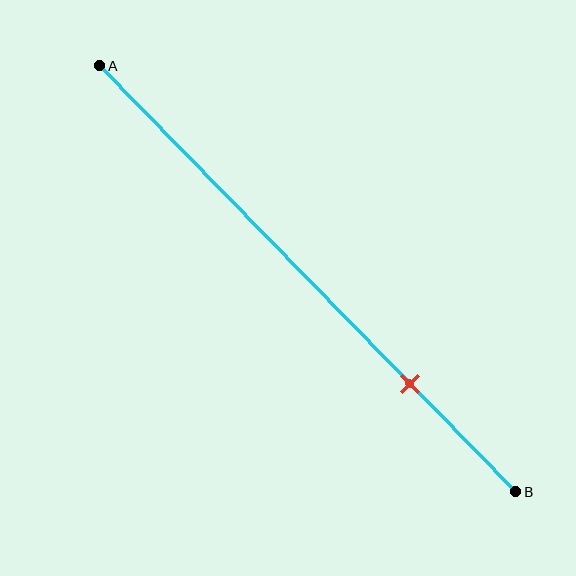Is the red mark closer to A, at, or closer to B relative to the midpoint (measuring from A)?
The red mark is closer to point B than the midpoint of segment AB.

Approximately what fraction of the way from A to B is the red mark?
The red mark is approximately 75% of the way from A to B.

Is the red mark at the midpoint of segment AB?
No, the mark is at about 75% from A, not at the 50% midpoint.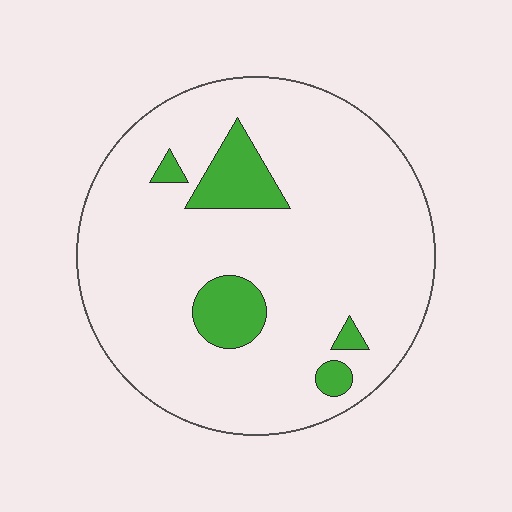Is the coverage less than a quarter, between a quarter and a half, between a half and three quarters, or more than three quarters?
Less than a quarter.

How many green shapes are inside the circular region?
5.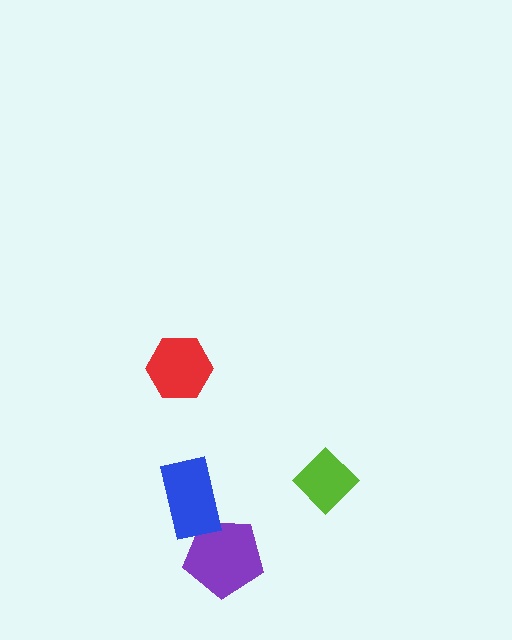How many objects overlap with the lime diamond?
0 objects overlap with the lime diamond.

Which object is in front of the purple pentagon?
The blue rectangle is in front of the purple pentagon.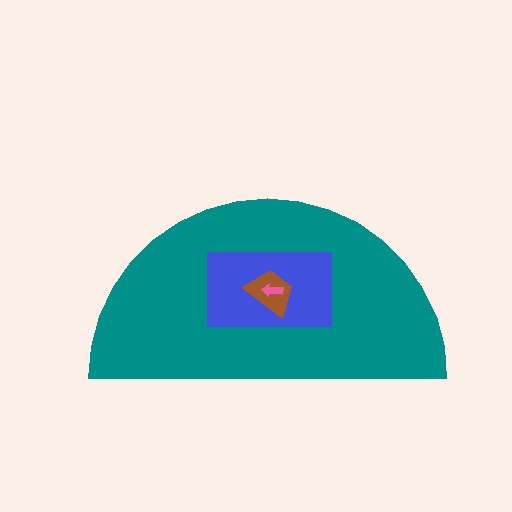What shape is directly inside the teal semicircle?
The blue rectangle.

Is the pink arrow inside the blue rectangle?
Yes.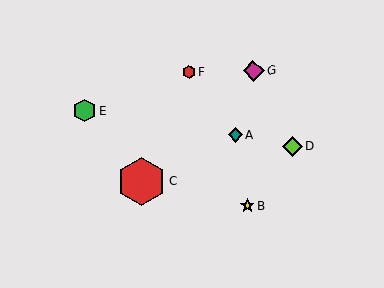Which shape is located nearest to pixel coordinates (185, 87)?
The red hexagon (labeled F) at (189, 72) is nearest to that location.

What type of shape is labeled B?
Shape B is a yellow star.